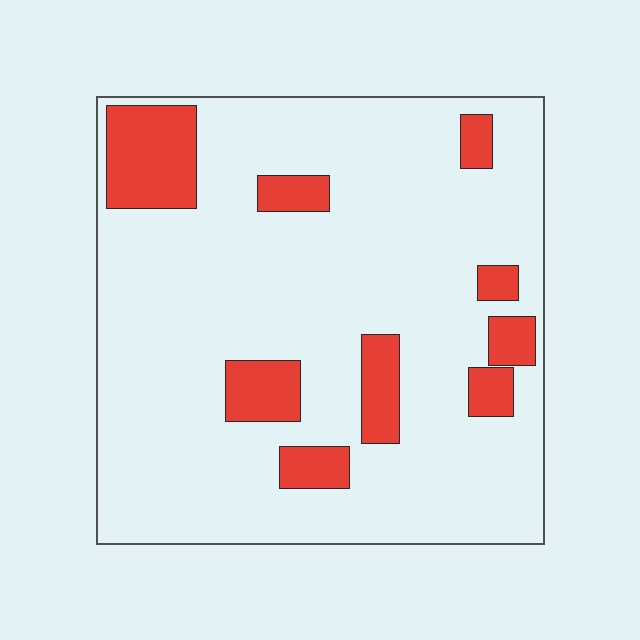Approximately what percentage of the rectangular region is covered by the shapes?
Approximately 15%.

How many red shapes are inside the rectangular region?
9.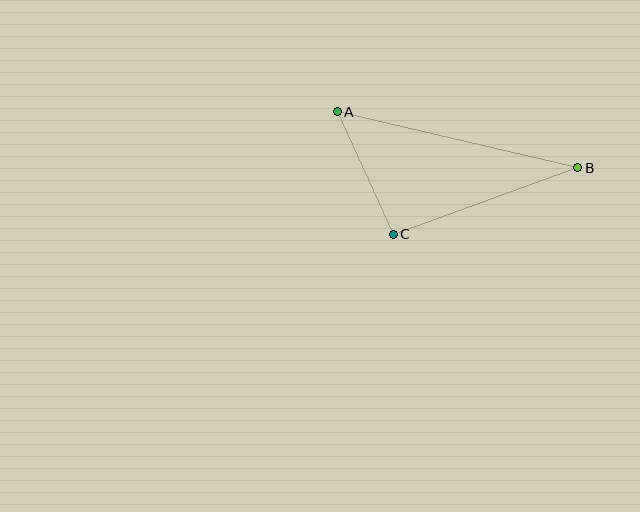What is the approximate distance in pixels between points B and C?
The distance between B and C is approximately 196 pixels.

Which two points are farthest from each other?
Points A and B are farthest from each other.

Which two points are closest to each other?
Points A and C are closest to each other.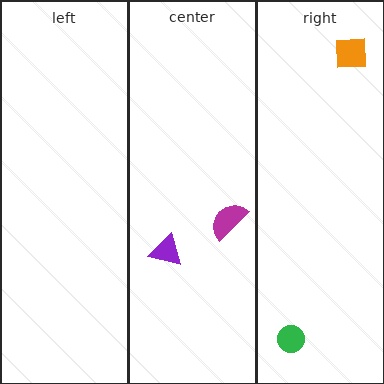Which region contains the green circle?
The right region.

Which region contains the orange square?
The right region.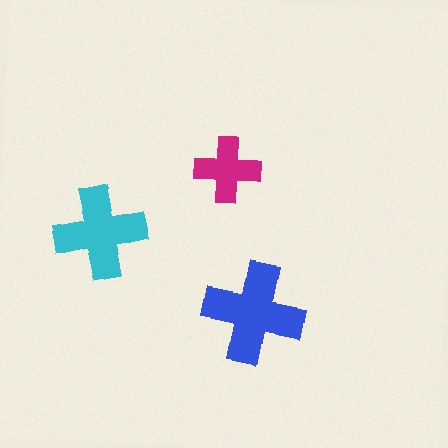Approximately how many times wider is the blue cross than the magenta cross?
About 1.5 times wider.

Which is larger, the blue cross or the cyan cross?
The blue one.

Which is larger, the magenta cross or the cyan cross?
The cyan one.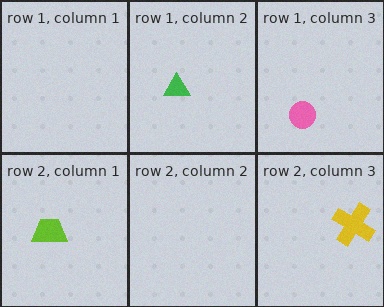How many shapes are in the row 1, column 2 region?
1.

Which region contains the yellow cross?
The row 2, column 3 region.